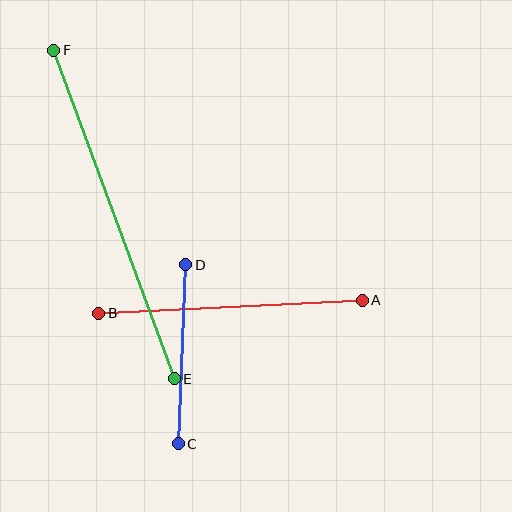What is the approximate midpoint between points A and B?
The midpoint is at approximately (230, 307) pixels.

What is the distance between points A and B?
The distance is approximately 264 pixels.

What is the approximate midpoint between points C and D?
The midpoint is at approximately (182, 354) pixels.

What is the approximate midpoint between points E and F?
The midpoint is at approximately (114, 214) pixels.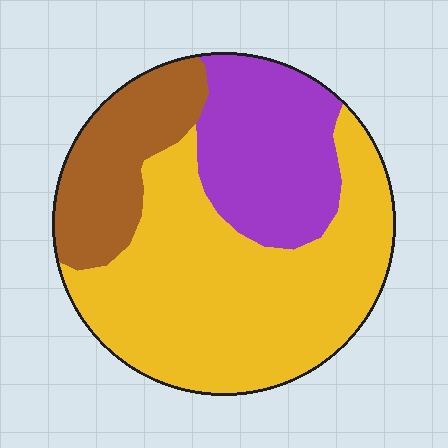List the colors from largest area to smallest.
From largest to smallest: yellow, purple, brown.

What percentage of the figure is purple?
Purple takes up about one quarter (1/4) of the figure.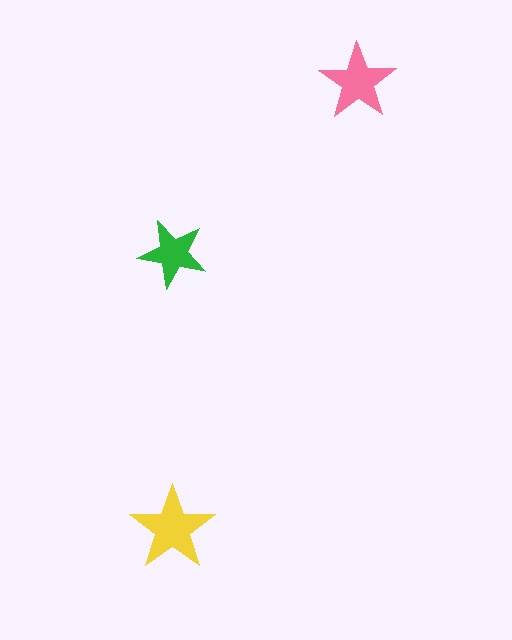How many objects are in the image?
There are 3 objects in the image.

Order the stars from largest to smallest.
the yellow one, the pink one, the green one.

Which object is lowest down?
The yellow star is bottommost.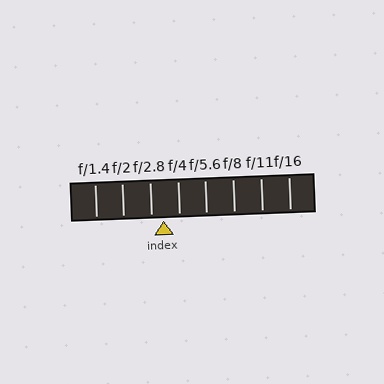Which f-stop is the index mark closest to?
The index mark is closest to f/2.8.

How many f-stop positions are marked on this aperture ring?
There are 8 f-stop positions marked.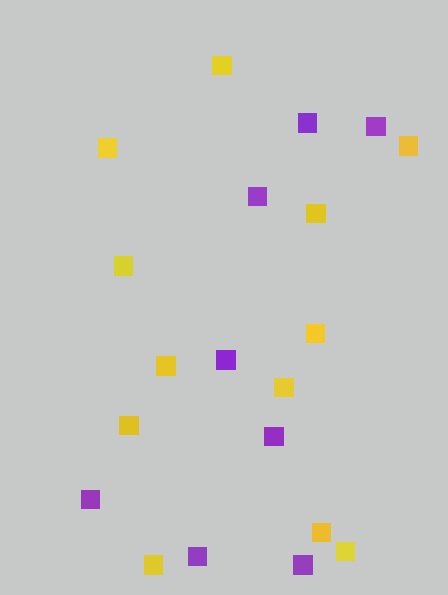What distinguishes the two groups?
There are 2 groups: one group of yellow squares (12) and one group of purple squares (8).